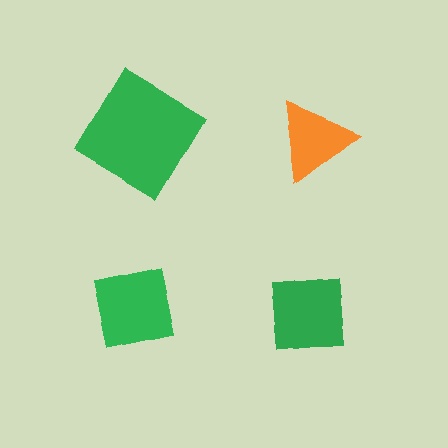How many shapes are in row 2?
2 shapes.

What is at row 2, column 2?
A green square.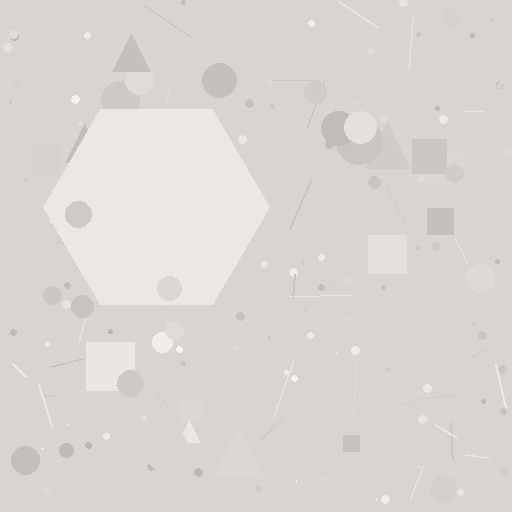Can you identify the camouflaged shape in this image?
The camouflaged shape is a hexagon.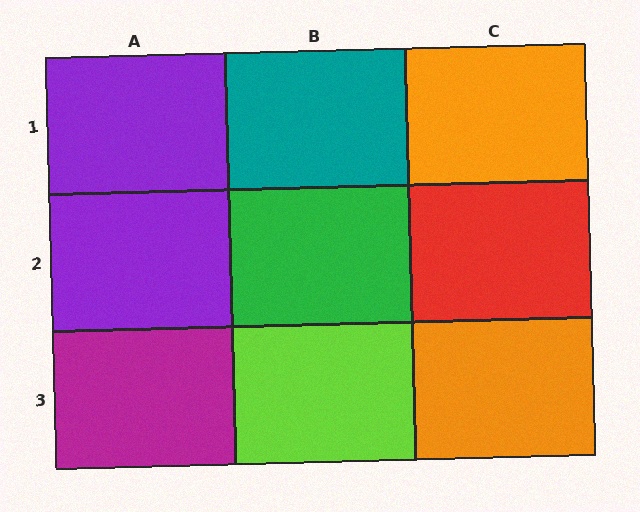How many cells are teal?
1 cell is teal.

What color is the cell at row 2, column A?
Purple.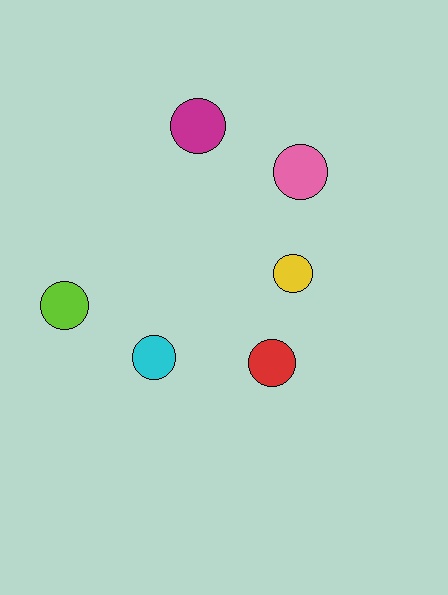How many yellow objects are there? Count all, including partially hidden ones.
There is 1 yellow object.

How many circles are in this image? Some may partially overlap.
There are 6 circles.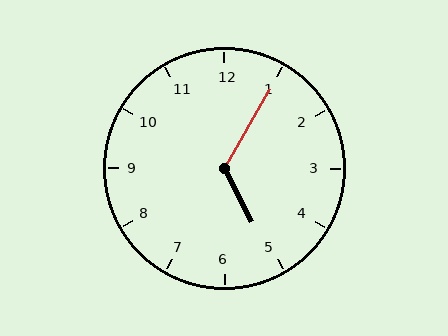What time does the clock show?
5:05.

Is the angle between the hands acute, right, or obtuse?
It is obtuse.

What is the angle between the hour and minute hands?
Approximately 122 degrees.